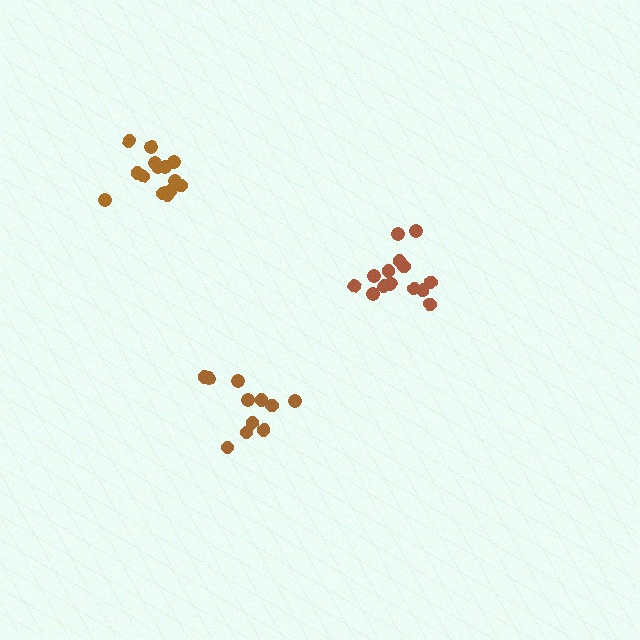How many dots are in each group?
Group 1: 16 dots, Group 2: 11 dots, Group 3: 14 dots (41 total).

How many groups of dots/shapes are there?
There are 3 groups.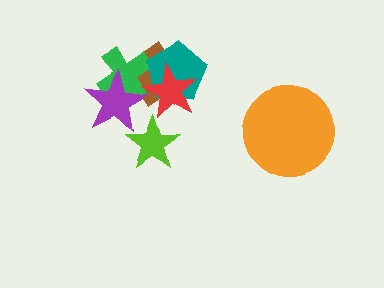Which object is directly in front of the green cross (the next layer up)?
The teal pentagon is directly in front of the green cross.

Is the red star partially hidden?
No, no other shape covers it.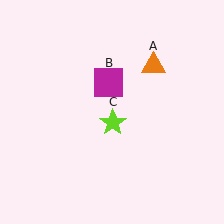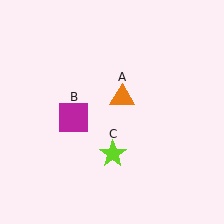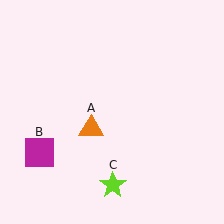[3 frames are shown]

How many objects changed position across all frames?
3 objects changed position: orange triangle (object A), magenta square (object B), lime star (object C).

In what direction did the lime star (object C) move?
The lime star (object C) moved down.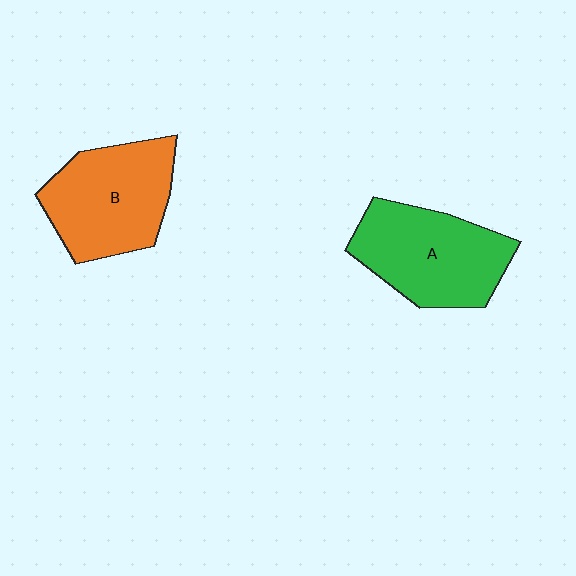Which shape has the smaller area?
Shape B (orange).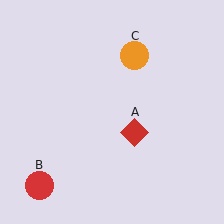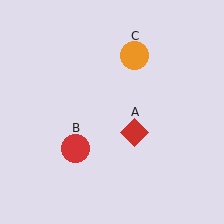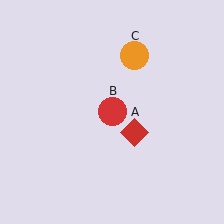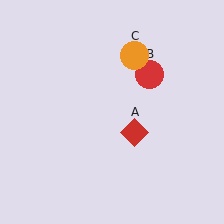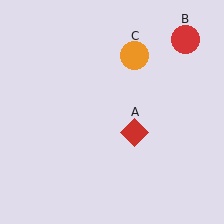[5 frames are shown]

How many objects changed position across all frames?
1 object changed position: red circle (object B).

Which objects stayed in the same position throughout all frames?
Red diamond (object A) and orange circle (object C) remained stationary.